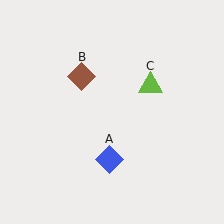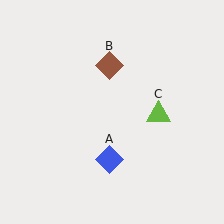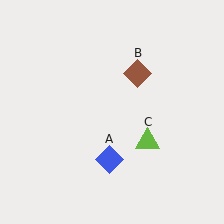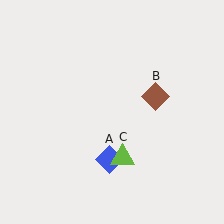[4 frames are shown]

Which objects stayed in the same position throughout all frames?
Blue diamond (object A) remained stationary.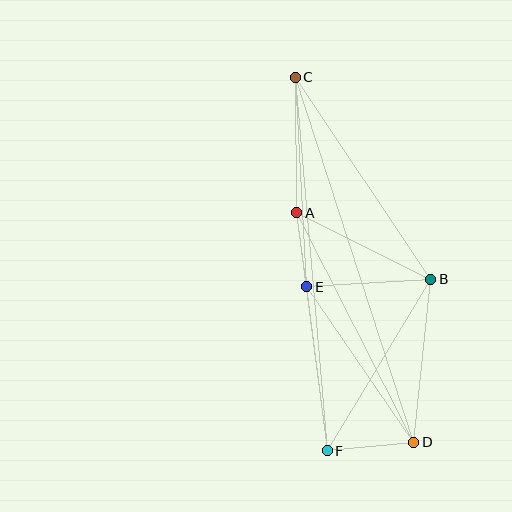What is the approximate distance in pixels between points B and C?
The distance between B and C is approximately 244 pixels.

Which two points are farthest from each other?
Points C and D are farthest from each other.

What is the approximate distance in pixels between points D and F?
The distance between D and F is approximately 87 pixels.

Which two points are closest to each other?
Points A and E are closest to each other.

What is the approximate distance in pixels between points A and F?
The distance between A and F is approximately 240 pixels.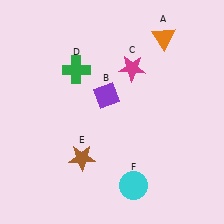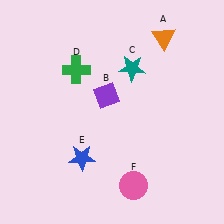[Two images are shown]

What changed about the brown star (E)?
In Image 1, E is brown. In Image 2, it changed to blue.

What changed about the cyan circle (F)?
In Image 1, F is cyan. In Image 2, it changed to pink.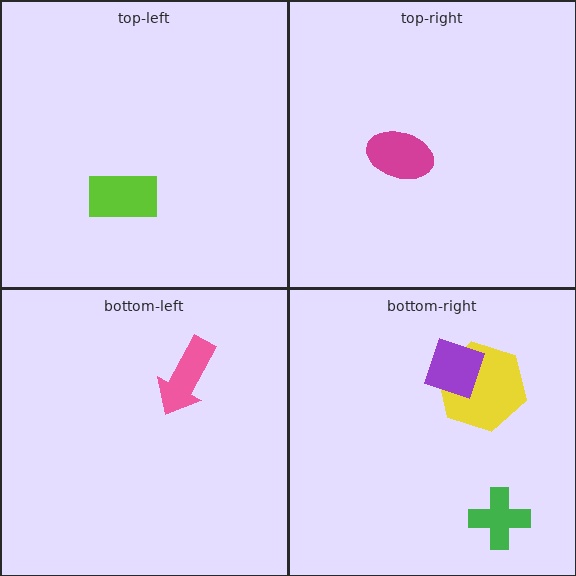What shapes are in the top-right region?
The magenta ellipse.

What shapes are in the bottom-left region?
The pink arrow.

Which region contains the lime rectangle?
The top-left region.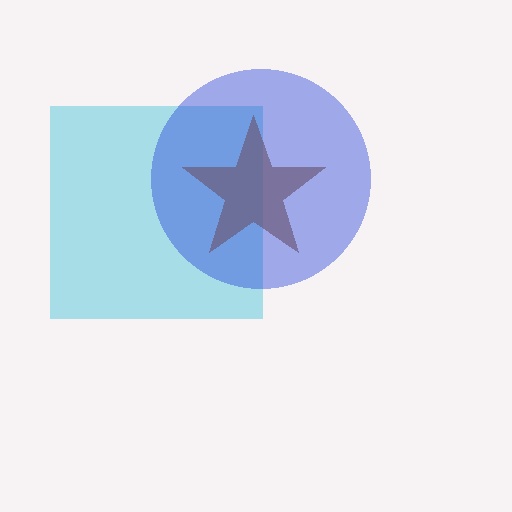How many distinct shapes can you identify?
There are 3 distinct shapes: a cyan square, a brown star, a blue circle.